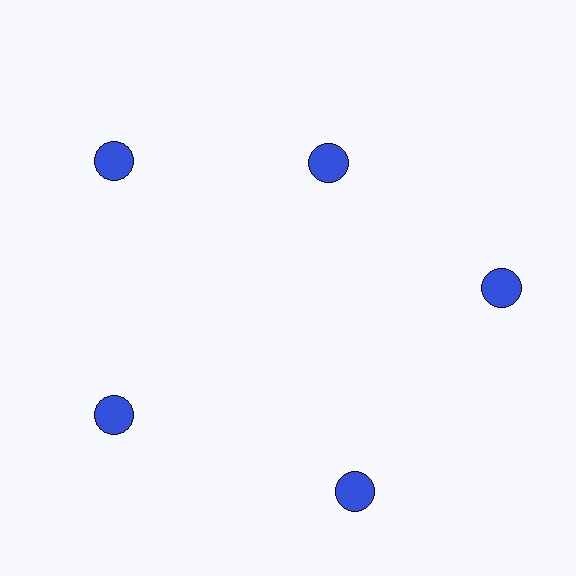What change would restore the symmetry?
The symmetry would be restored by moving it outward, back onto the ring so that all 5 circles sit at equal angles and equal distance from the center.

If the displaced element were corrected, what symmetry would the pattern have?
It would have 5-fold rotational symmetry — the pattern would map onto itself every 72 degrees.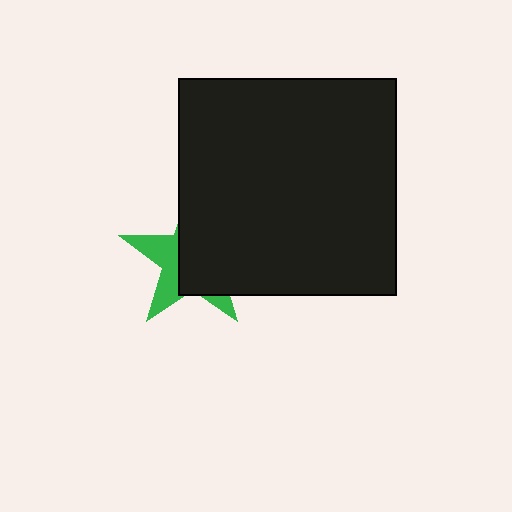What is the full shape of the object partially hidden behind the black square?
The partially hidden object is a green star.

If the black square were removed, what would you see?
You would see the complete green star.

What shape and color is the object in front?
The object in front is a black square.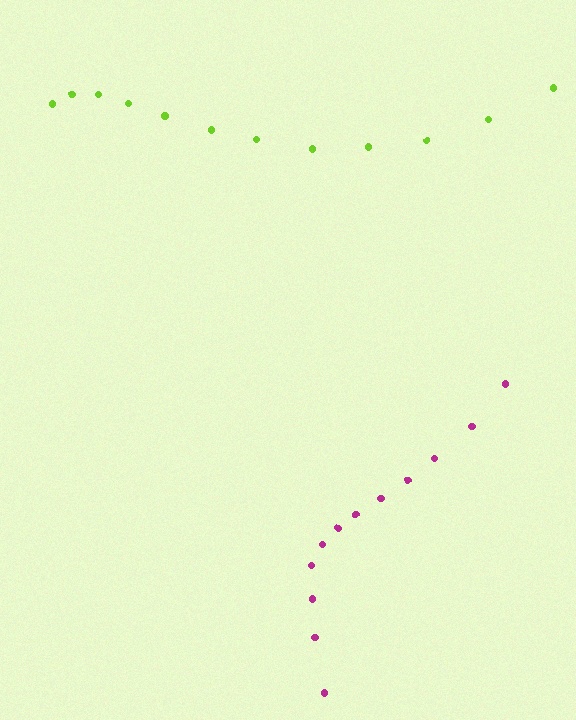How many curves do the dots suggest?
There are 2 distinct paths.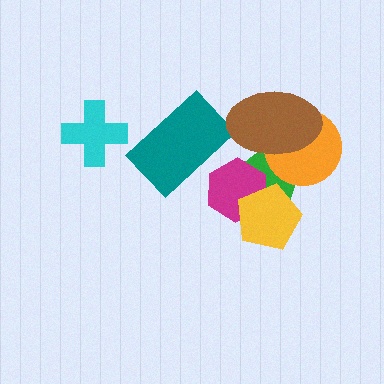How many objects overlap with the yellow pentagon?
2 objects overlap with the yellow pentagon.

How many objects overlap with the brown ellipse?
2 objects overlap with the brown ellipse.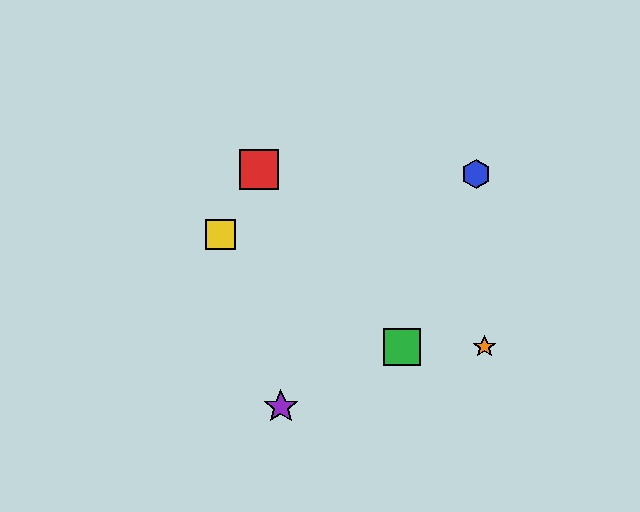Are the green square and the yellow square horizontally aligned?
No, the green square is at y≈347 and the yellow square is at y≈234.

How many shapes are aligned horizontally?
2 shapes (the green square, the orange star) are aligned horizontally.